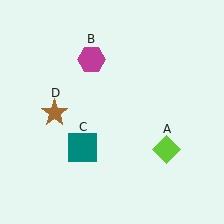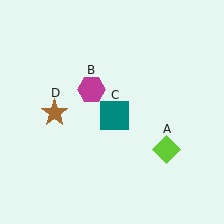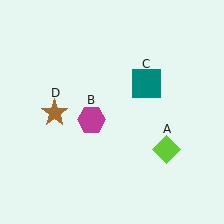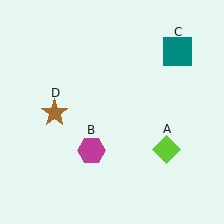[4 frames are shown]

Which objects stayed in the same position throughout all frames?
Lime diamond (object A) and brown star (object D) remained stationary.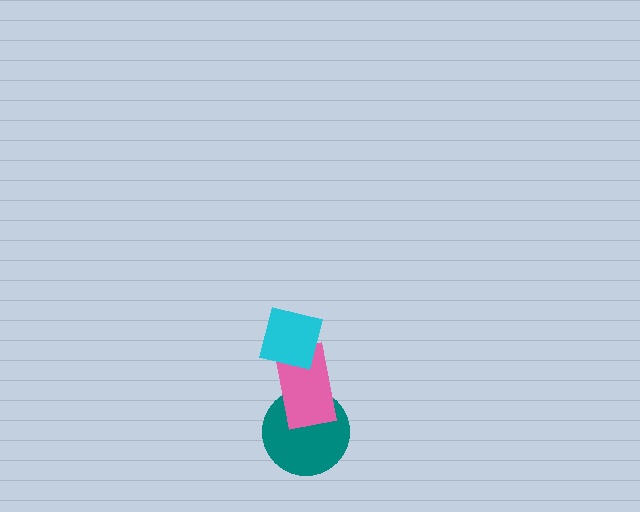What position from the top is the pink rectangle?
The pink rectangle is 2nd from the top.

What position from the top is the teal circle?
The teal circle is 3rd from the top.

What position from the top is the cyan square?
The cyan square is 1st from the top.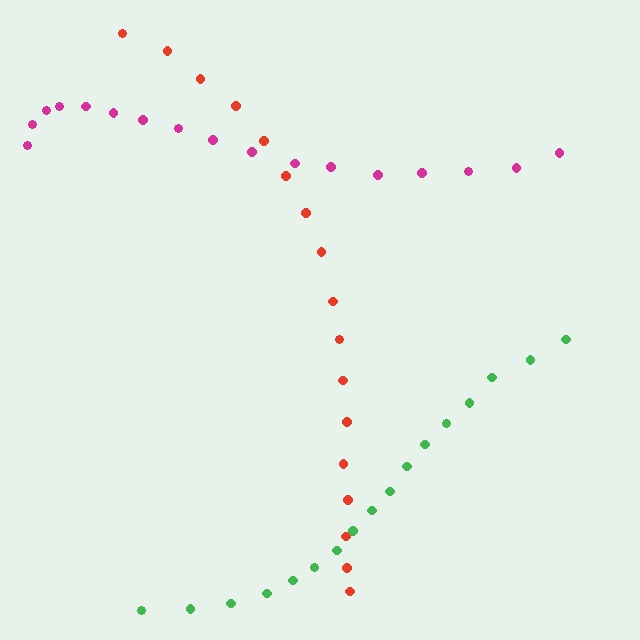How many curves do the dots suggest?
There are 3 distinct paths.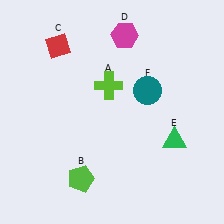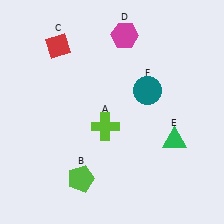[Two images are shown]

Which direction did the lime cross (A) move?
The lime cross (A) moved down.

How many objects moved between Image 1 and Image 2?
1 object moved between the two images.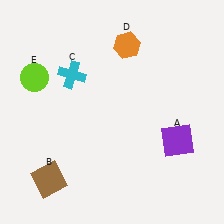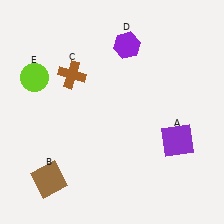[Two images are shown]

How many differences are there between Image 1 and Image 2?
There are 2 differences between the two images.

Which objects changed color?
C changed from cyan to brown. D changed from orange to purple.